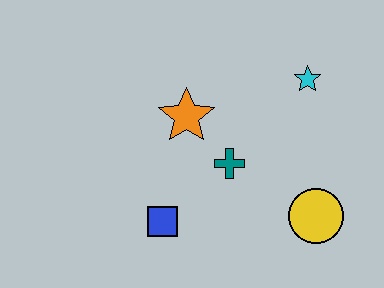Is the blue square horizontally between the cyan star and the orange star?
No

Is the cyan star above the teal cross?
Yes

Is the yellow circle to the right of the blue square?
Yes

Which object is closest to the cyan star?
The teal cross is closest to the cyan star.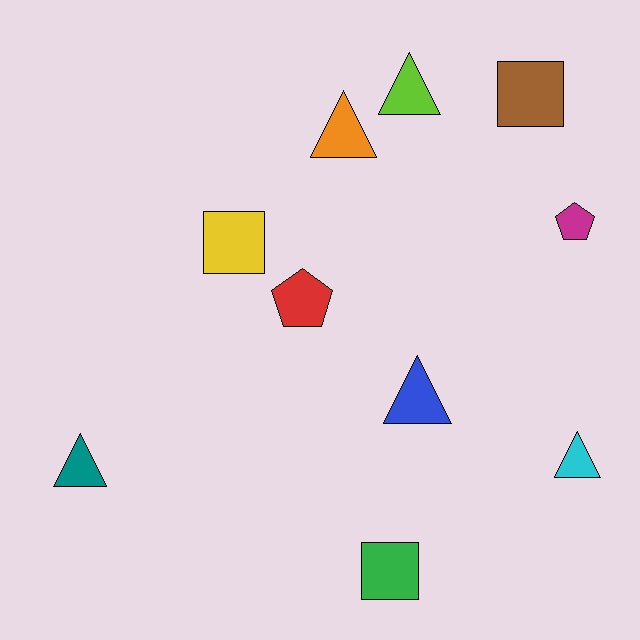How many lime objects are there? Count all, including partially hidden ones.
There is 1 lime object.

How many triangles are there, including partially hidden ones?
There are 5 triangles.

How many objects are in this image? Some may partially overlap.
There are 10 objects.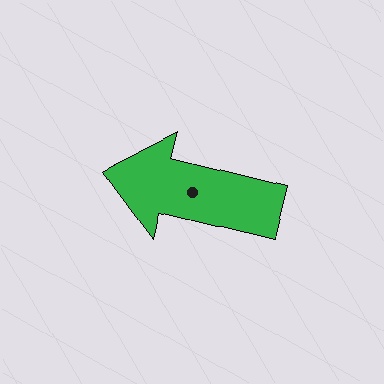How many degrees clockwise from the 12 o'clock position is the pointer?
Approximately 284 degrees.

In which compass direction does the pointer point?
West.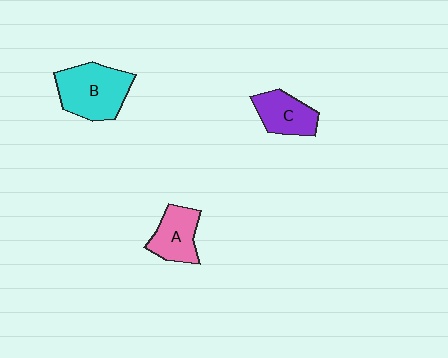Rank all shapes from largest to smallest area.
From largest to smallest: B (cyan), A (pink), C (purple).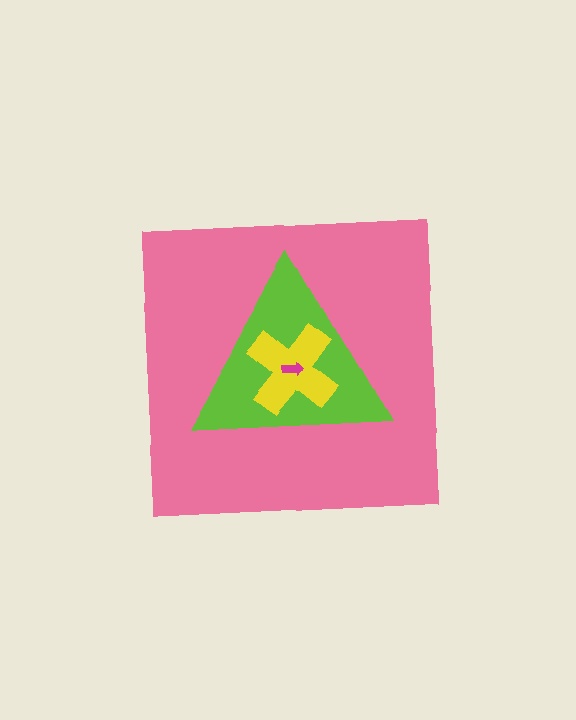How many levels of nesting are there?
4.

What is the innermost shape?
The magenta arrow.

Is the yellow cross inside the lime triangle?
Yes.